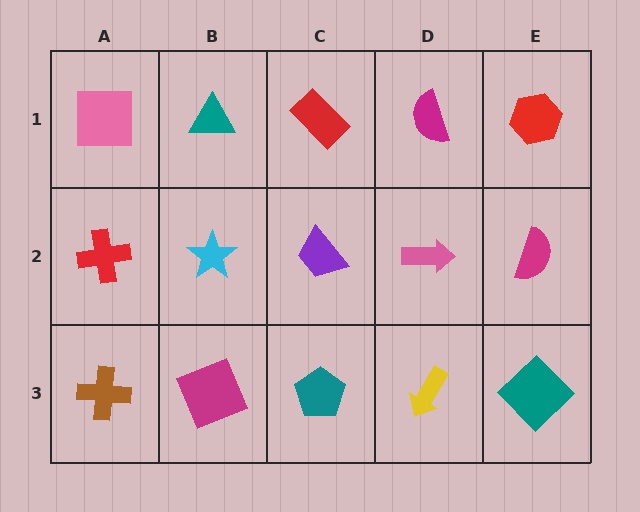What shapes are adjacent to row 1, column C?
A purple trapezoid (row 2, column C), a teal triangle (row 1, column B), a magenta semicircle (row 1, column D).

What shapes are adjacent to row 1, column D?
A pink arrow (row 2, column D), a red rectangle (row 1, column C), a red hexagon (row 1, column E).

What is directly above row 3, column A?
A red cross.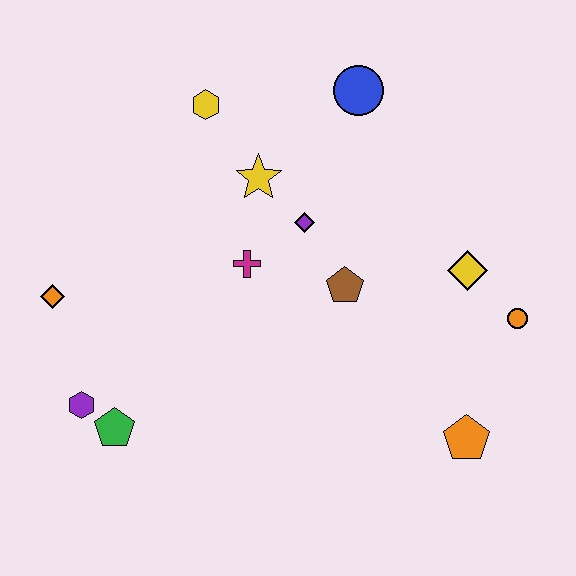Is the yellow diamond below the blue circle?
Yes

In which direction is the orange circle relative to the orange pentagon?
The orange circle is above the orange pentagon.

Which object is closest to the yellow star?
The purple diamond is closest to the yellow star.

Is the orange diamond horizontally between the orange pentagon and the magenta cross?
No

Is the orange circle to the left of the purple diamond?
No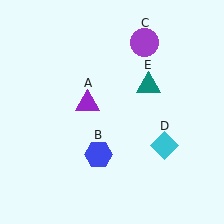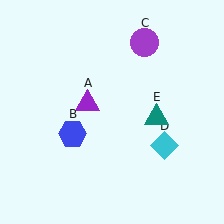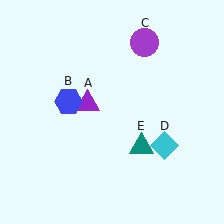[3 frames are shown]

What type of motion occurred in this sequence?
The blue hexagon (object B), teal triangle (object E) rotated clockwise around the center of the scene.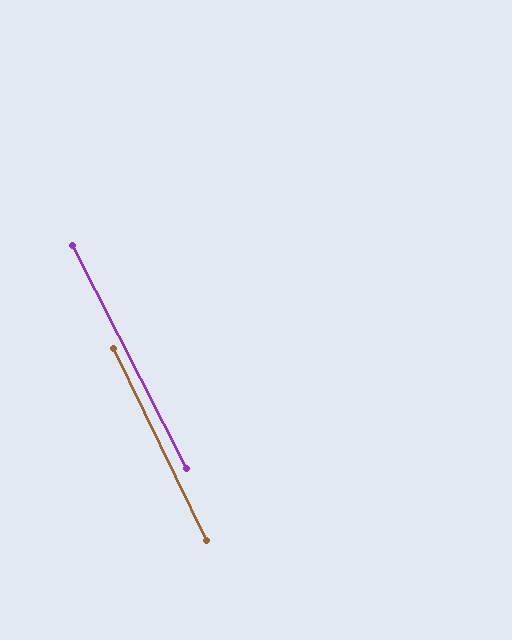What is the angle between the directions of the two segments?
Approximately 1 degree.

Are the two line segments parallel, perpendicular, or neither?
Parallel — their directions differ by only 1.2°.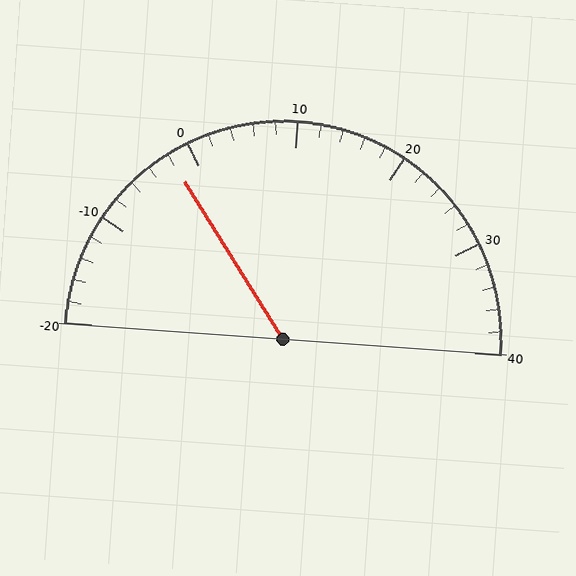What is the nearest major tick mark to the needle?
The nearest major tick mark is 0.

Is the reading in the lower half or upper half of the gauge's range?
The reading is in the lower half of the range (-20 to 40).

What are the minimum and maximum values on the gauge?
The gauge ranges from -20 to 40.